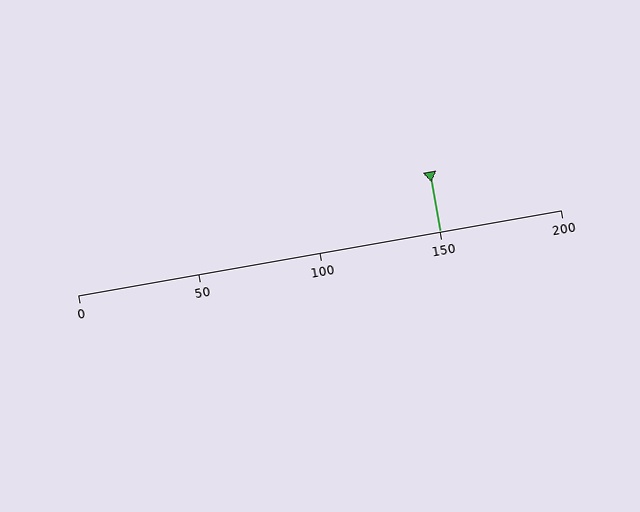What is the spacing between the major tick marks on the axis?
The major ticks are spaced 50 apart.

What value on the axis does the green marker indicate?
The marker indicates approximately 150.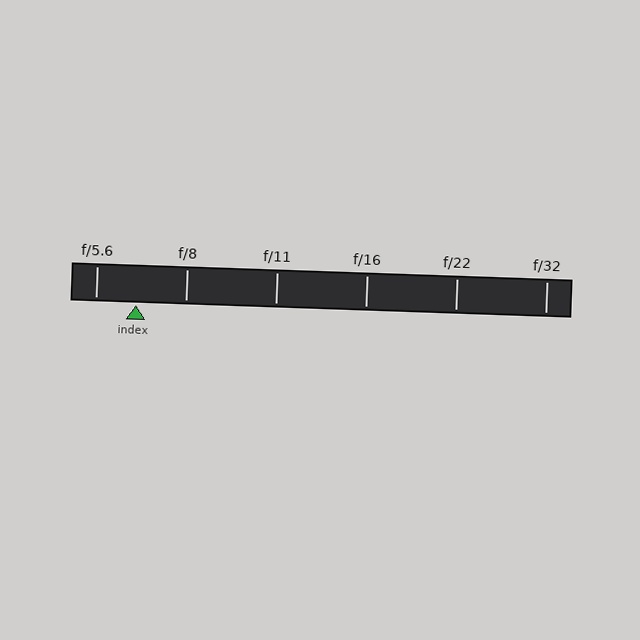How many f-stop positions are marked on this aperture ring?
There are 6 f-stop positions marked.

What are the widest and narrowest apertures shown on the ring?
The widest aperture shown is f/5.6 and the narrowest is f/32.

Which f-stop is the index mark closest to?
The index mark is closest to f/5.6.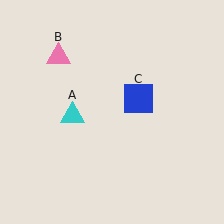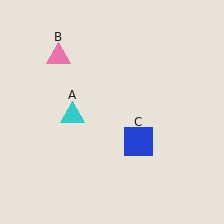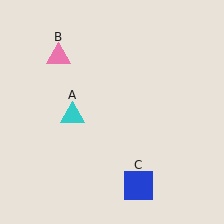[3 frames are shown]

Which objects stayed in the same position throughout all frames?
Cyan triangle (object A) and pink triangle (object B) remained stationary.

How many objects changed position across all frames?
1 object changed position: blue square (object C).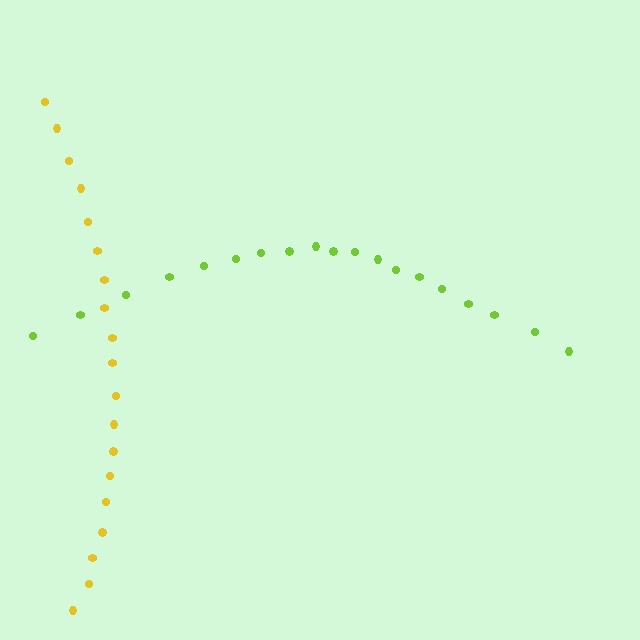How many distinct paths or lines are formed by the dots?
There are 2 distinct paths.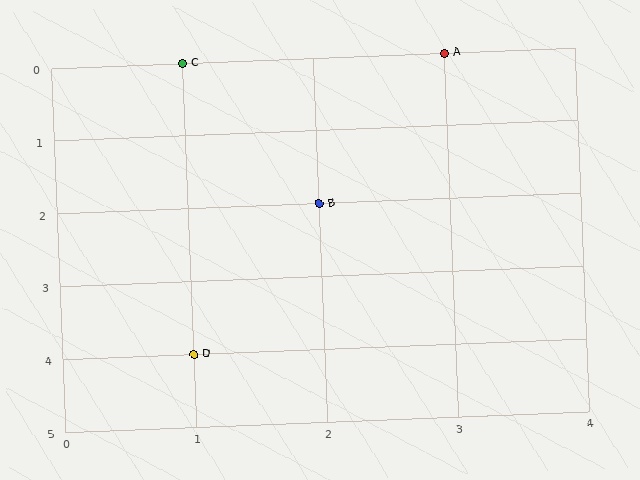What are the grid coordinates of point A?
Point A is at grid coordinates (3, 0).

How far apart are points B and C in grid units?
Points B and C are 1 column and 2 rows apart (about 2.2 grid units diagonally).